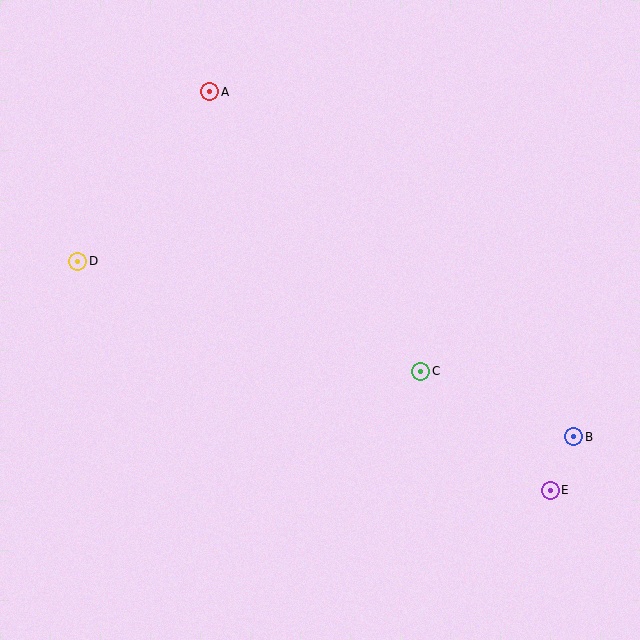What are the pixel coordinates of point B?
Point B is at (574, 437).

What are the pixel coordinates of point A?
Point A is at (210, 92).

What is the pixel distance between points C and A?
The distance between C and A is 350 pixels.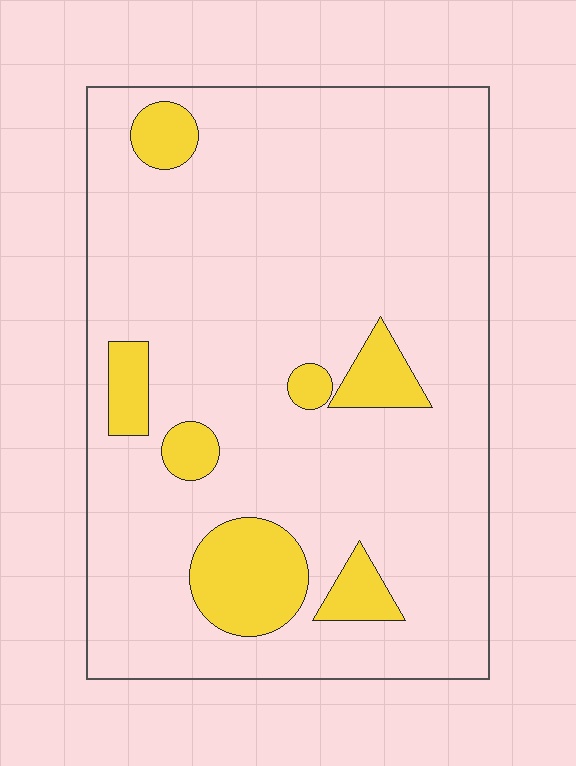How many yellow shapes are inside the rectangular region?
7.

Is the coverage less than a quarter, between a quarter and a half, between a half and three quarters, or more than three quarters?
Less than a quarter.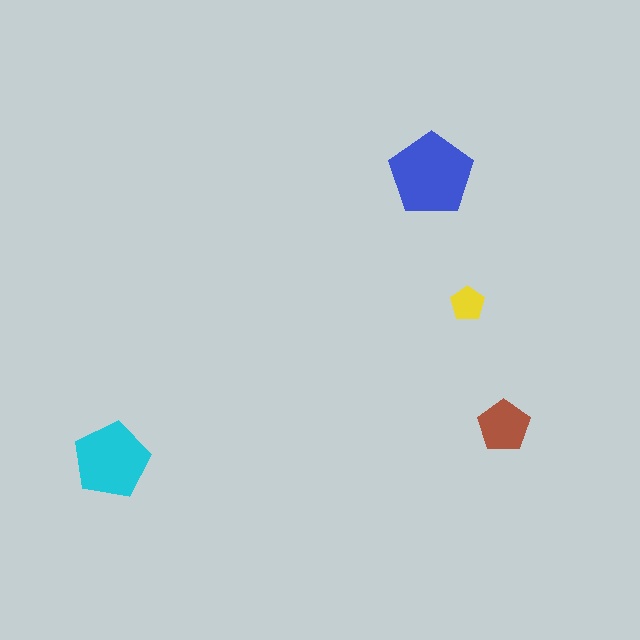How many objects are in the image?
There are 4 objects in the image.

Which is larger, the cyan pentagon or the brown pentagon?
The cyan one.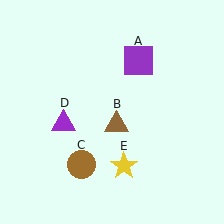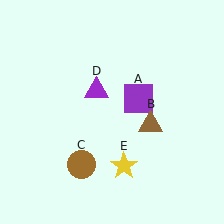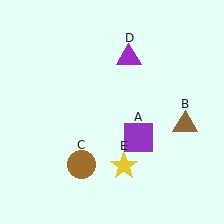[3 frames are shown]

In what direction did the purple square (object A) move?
The purple square (object A) moved down.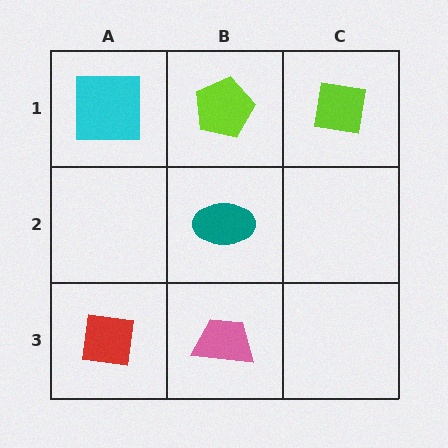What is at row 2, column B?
A teal ellipse.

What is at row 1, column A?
A cyan square.